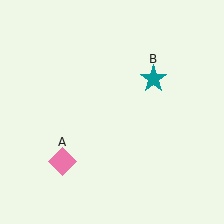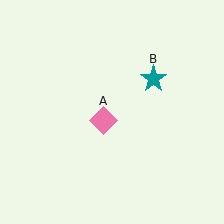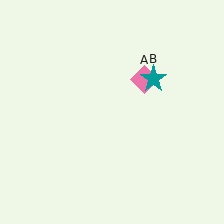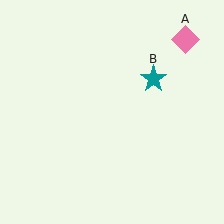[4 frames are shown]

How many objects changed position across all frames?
1 object changed position: pink diamond (object A).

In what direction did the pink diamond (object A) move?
The pink diamond (object A) moved up and to the right.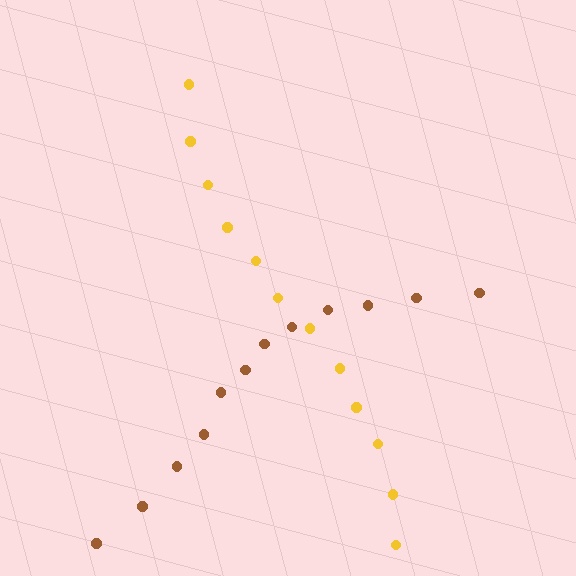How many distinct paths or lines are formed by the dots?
There are 2 distinct paths.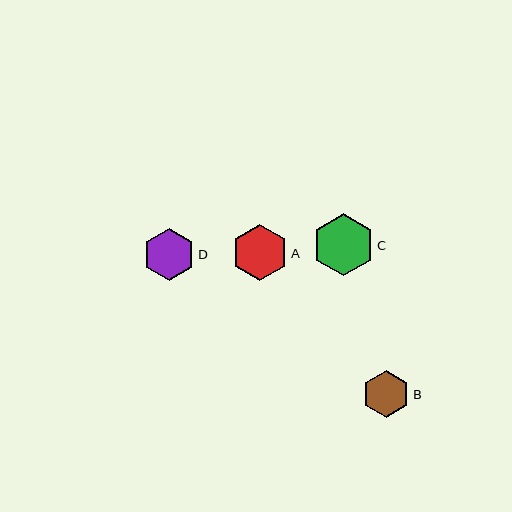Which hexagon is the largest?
Hexagon C is the largest with a size of approximately 62 pixels.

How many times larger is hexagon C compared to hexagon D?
Hexagon C is approximately 1.2 times the size of hexagon D.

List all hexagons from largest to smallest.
From largest to smallest: C, A, D, B.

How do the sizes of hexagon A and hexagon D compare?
Hexagon A and hexagon D are approximately the same size.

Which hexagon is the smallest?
Hexagon B is the smallest with a size of approximately 47 pixels.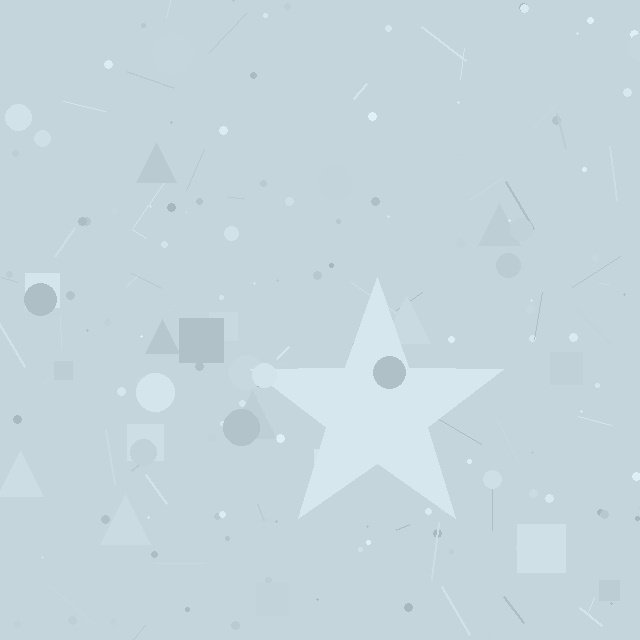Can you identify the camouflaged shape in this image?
The camouflaged shape is a star.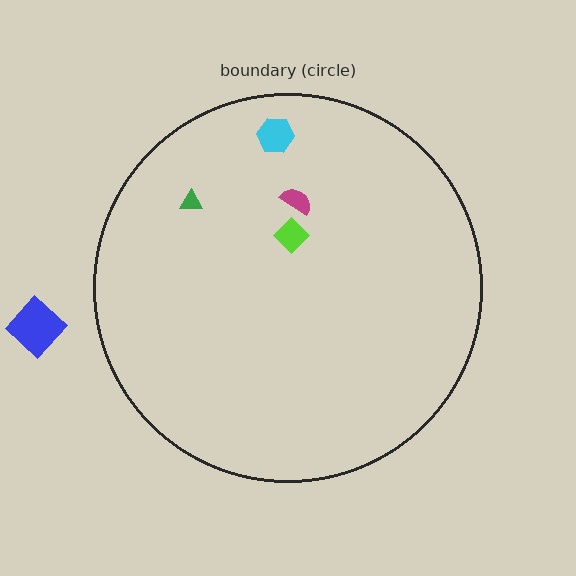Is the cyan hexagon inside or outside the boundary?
Inside.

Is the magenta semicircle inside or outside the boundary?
Inside.